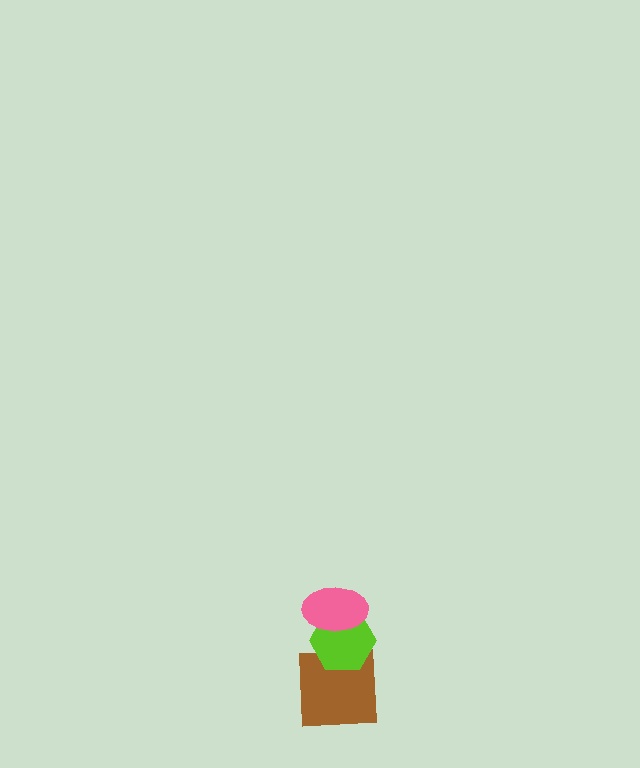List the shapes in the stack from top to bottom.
From top to bottom: the pink ellipse, the lime hexagon, the brown square.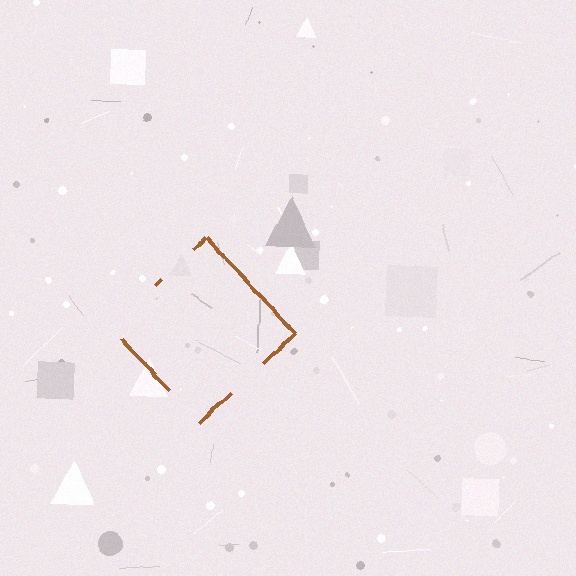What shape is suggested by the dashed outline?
The dashed outline suggests a diamond.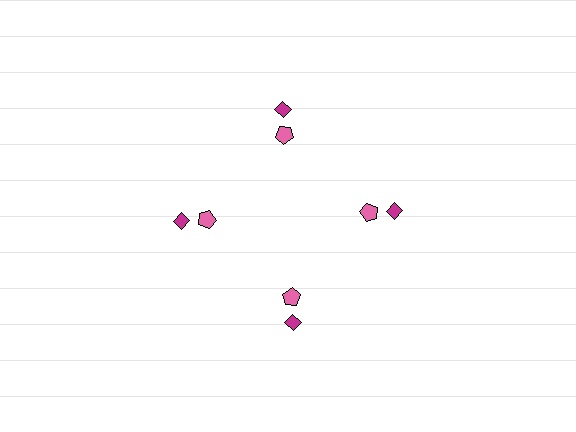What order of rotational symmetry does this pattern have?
This pattern has 4-fold rotational symmetry.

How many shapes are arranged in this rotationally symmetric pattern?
There are 8 shapes, arranged in 4 groups of 2.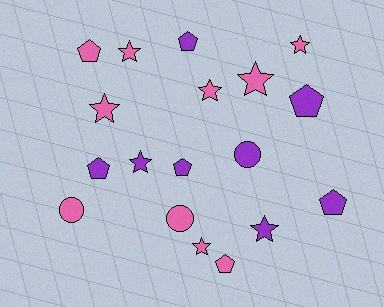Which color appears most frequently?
Pink, with 10 objects.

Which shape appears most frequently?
Star, with 8 objects.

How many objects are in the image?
There are 18 objects.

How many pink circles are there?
There are 2 pink circles.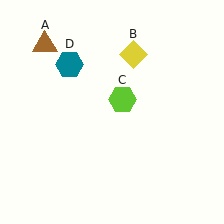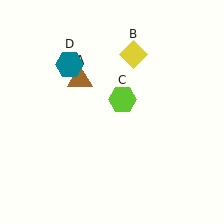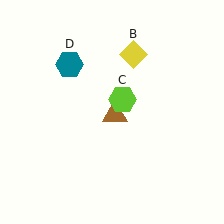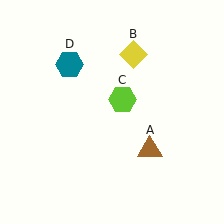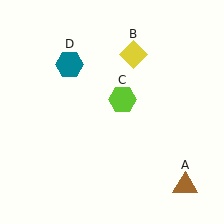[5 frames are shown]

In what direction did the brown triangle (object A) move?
The brown triangle (object A) moved down and to the right.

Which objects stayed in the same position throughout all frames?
Yellow diamond (object B) and lime hexagon (object C) and teal hexagon (object D) remained stationary.